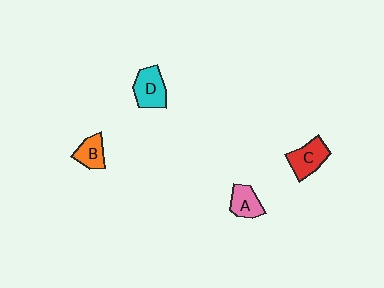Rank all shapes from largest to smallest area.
From largest to smallest: D (cyan), C (red), A (pink), B (orange).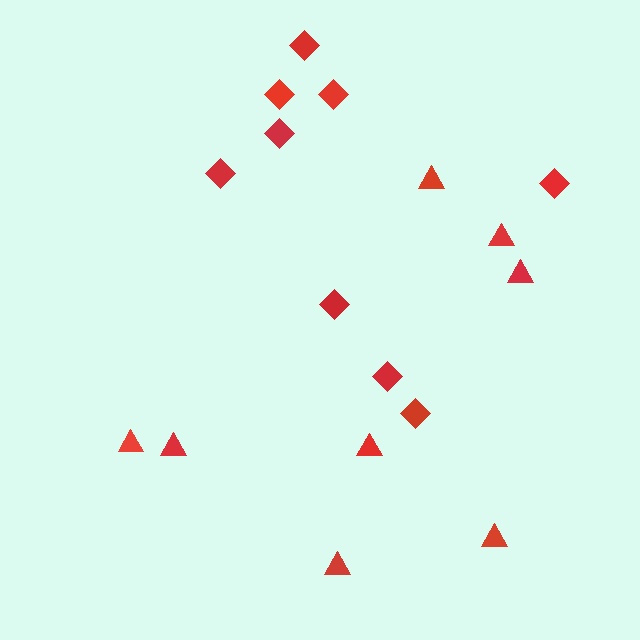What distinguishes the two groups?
There are 2 groups: one group of diamonds (9) and one group of triangles (8).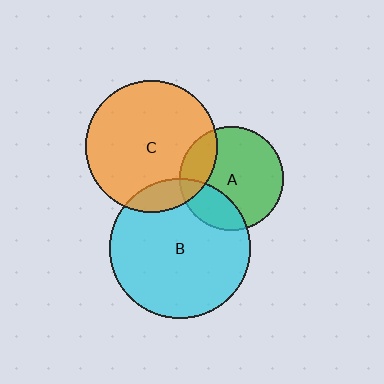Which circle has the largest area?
Circle B (cyan).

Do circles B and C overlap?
Yes.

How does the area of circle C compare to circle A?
Approximately 1.6 times.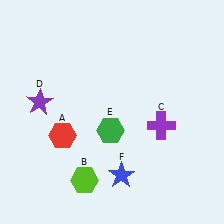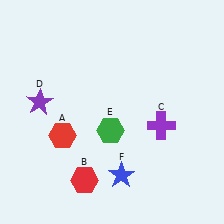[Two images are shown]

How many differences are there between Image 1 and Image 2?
There is 1 difference between the two images.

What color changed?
The hexagon (B) changed from lime in Image 1 to red in Image 2.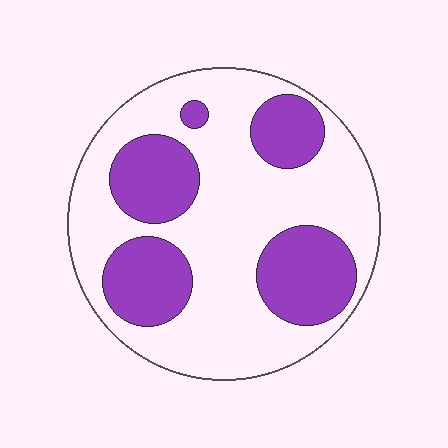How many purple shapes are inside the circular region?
5.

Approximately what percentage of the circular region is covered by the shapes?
Approximately 35%.